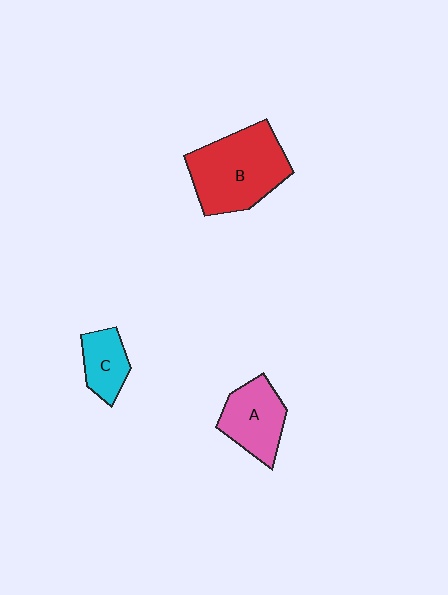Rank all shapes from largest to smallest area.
From largest to smallest: B (red), A (pink), C (cyan).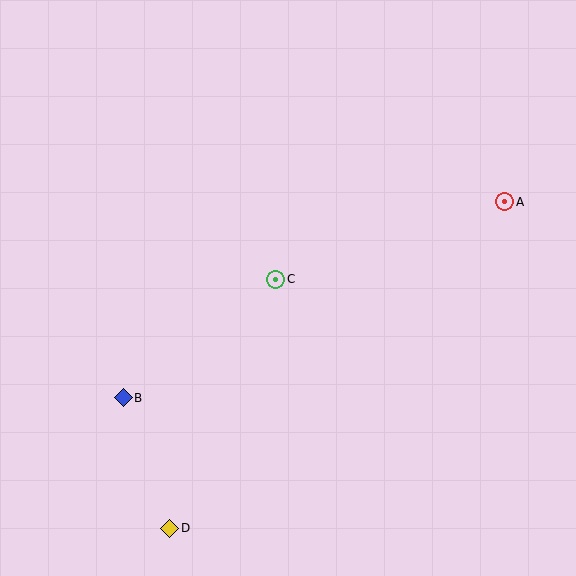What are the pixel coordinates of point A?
Point A is at (505, 202).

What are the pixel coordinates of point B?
Point B is at (123, 398).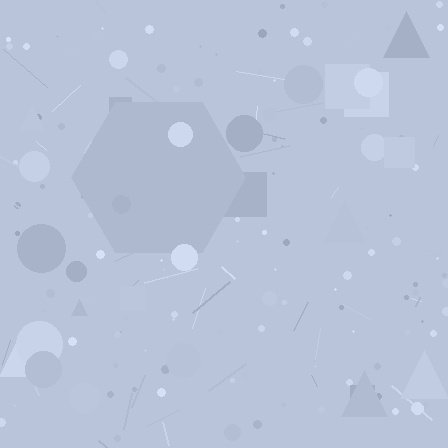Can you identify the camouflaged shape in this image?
The camouflaged shape is a hexagon.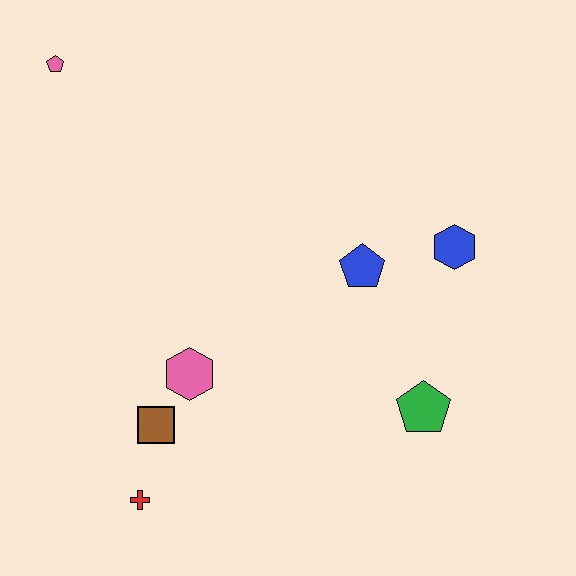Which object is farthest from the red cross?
The pink pentagon is farthest from the red cross.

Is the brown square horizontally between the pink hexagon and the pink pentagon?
Yes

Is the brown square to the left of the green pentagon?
Yes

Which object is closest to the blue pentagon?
The blue hexagon is closest to the blue pentagon.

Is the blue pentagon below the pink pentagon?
Yes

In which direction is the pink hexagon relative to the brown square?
The pink hexagon is above the brown square.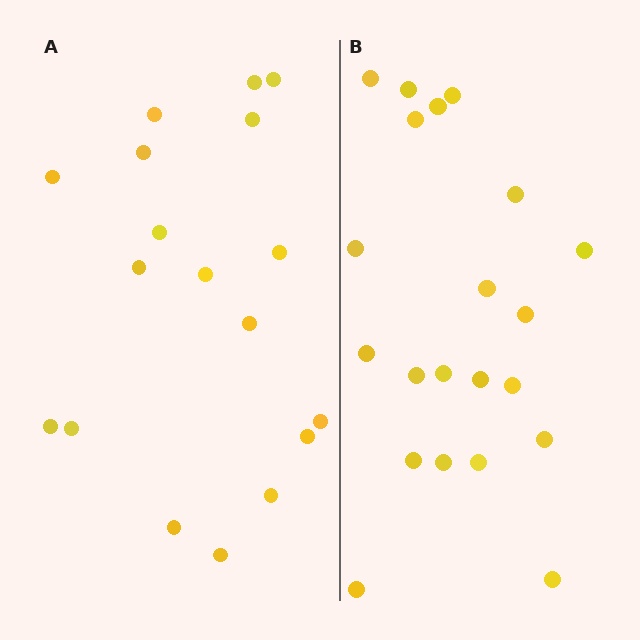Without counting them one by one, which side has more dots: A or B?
Region B (the right region) has more dots.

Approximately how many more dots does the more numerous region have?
Region B has just a few more — roughly 2 or 3 more dots than region A.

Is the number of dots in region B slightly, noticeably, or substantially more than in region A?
Region B has only slightly more — the two regions are fairly close. The ratio is roughly 1.2 to 1.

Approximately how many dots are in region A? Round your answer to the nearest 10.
About 20 dots. (The exact count is 18, which rounds to 20.)